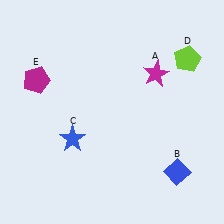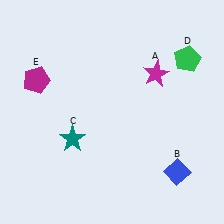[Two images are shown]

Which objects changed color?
C changed from blue to teal. D changed from lime to green.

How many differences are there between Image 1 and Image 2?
There are 2 differences between the two images.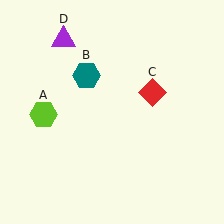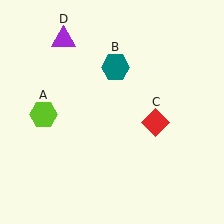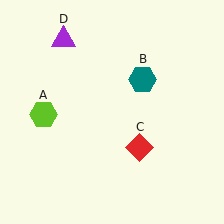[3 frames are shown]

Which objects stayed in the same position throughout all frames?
Lime hexagon (object A) and purple triangle (object D) remained stationary.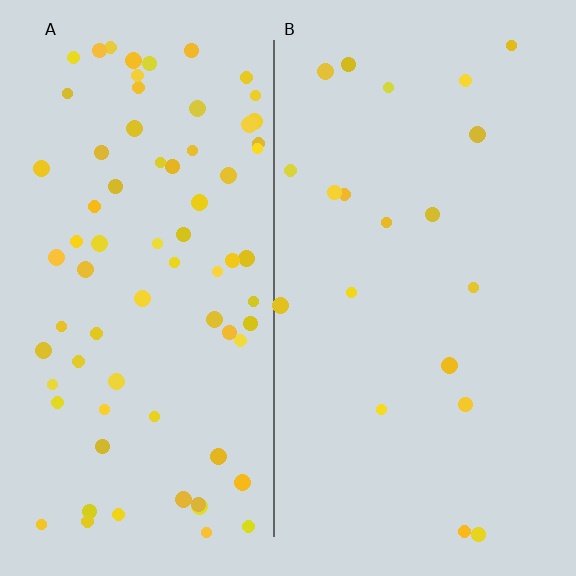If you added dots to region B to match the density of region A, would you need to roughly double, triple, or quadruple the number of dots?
Approximately quadruple.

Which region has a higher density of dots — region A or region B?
A (the left).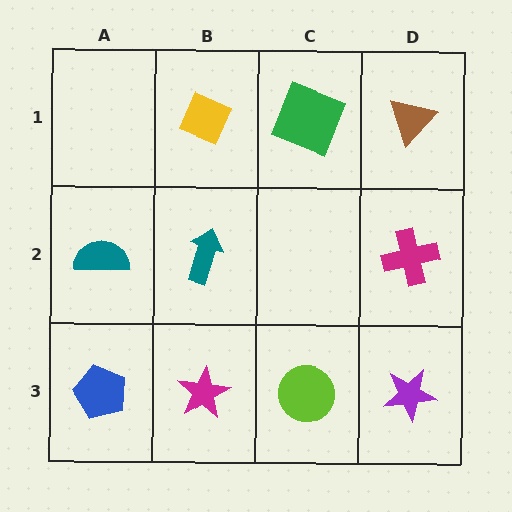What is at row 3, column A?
A blue pentagon.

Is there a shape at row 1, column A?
No, that cell is empty.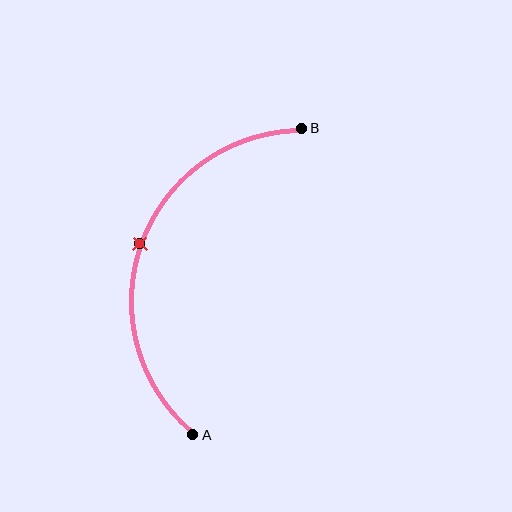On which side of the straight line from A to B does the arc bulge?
The arc bulges to the left of the straight line connecting A and B.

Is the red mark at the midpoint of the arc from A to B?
Yes. The red mark lies on the arc at equal arc-length from both A and B — it is the arc midpoint.